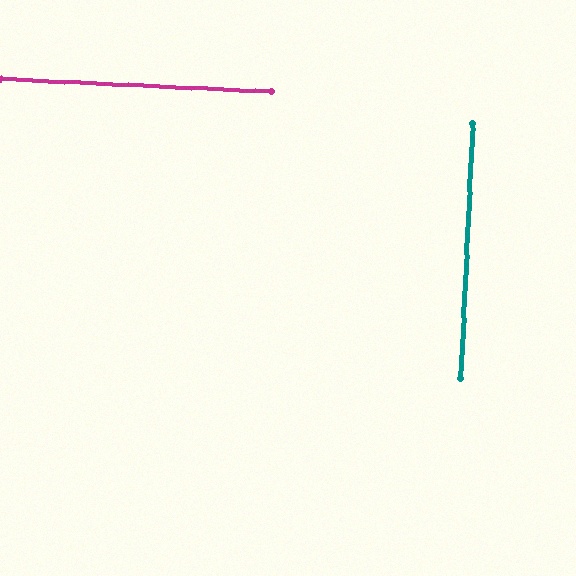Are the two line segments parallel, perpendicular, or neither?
Perpendicular — they meet at approximately 90°.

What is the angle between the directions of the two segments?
Approximately 90 degrees.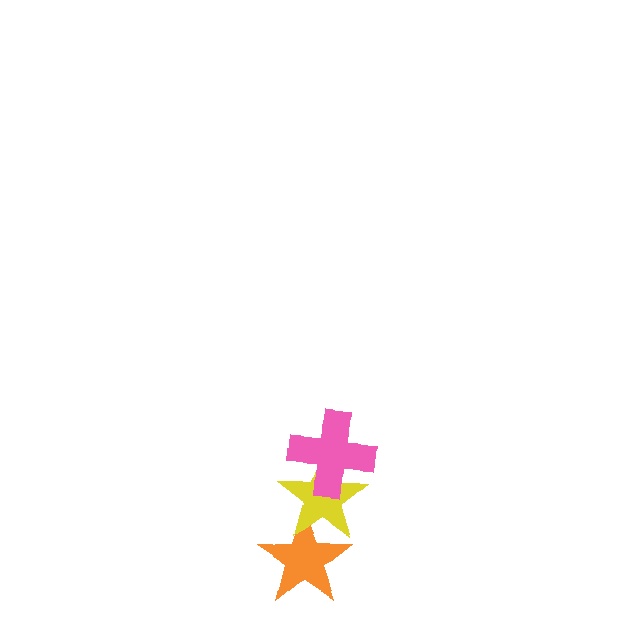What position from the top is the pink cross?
The pink cross is 1st from the top.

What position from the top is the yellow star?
The yellow star is 2nd from the top.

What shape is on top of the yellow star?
The pink cross is on top of the yellow star.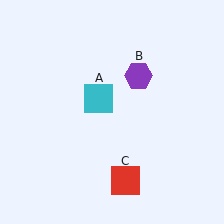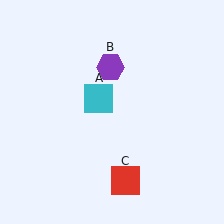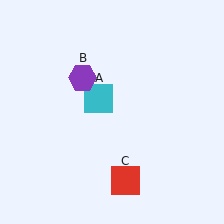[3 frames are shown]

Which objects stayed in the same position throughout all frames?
Cyan square (object A) and red square (object C) remained stationary.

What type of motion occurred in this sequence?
The purple hexagon (object B) rotated counterclockwise around the center of the scene.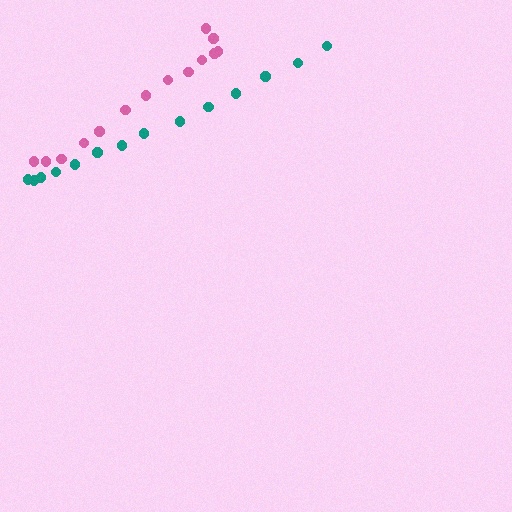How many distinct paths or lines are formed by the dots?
There are 2 distinct paths.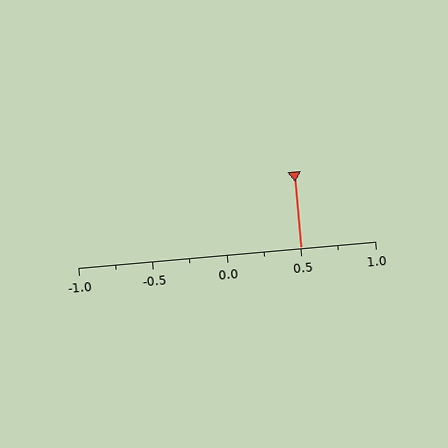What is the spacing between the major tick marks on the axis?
The major ticks are spaced 0.5 apart.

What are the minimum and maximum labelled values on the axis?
The axis runs from -1.0 to 1.0.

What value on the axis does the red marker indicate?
The marker indicates approximately 0.5.